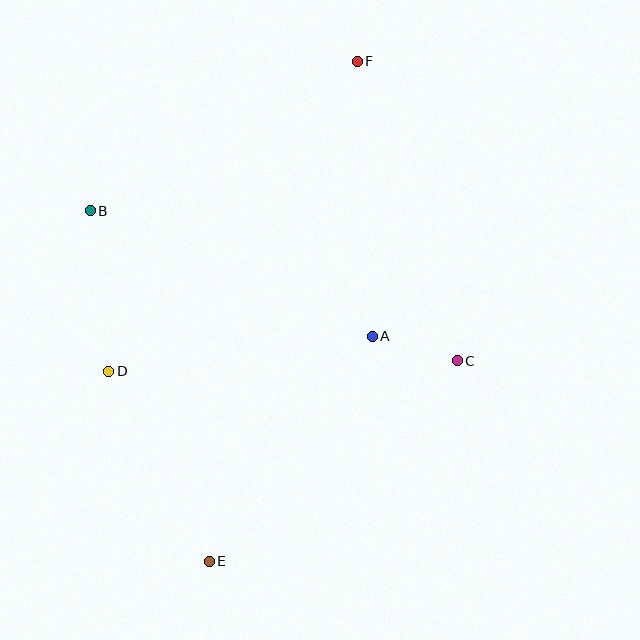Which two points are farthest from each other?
Points E and F are farthest from each other.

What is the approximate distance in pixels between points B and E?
The distance between B and E is approximately 370 pixels.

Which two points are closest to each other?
Points A and C are closest to each other.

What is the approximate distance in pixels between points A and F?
The distance between A and F is approximately 275 pixels.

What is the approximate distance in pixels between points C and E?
The distance between C and E is approximately 319 pixels.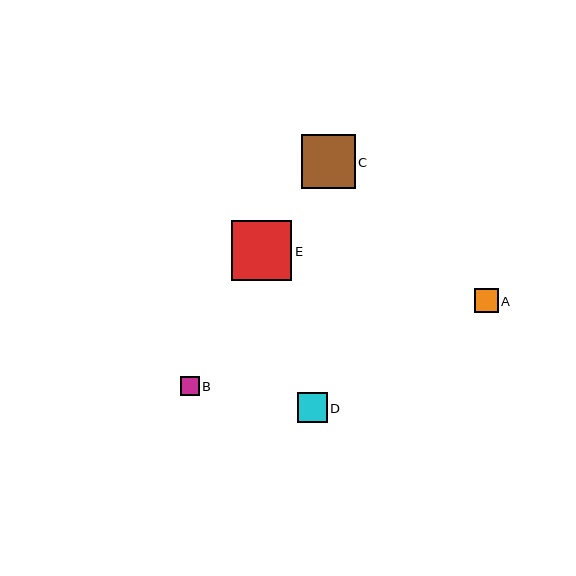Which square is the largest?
Square E is the largest with a size of approximately 60 pixels.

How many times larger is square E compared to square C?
Square E is approximately 1.1 times the size of square C.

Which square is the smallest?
Square B is the smallest with a size of approximately 19 pixels.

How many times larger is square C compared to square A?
Square C is approximately 2.3 times the size of square A.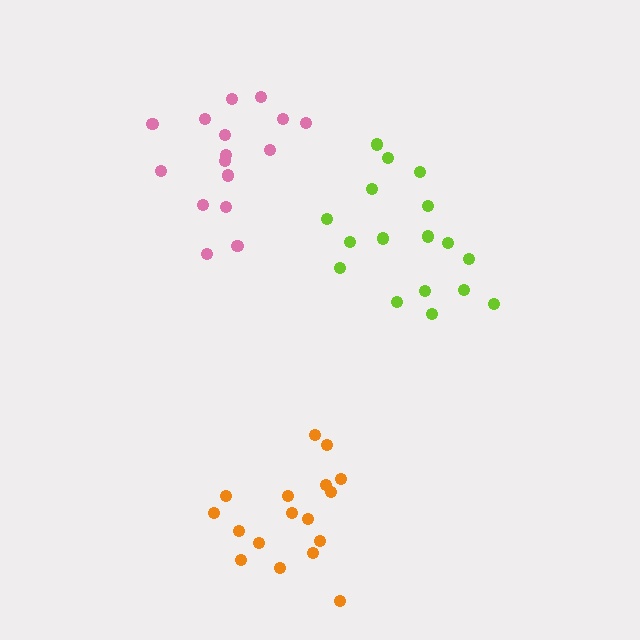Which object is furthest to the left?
The pink cluster is leftmost.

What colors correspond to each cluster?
The clusters are colored: orange, pink, lime.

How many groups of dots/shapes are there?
There are 3 groups.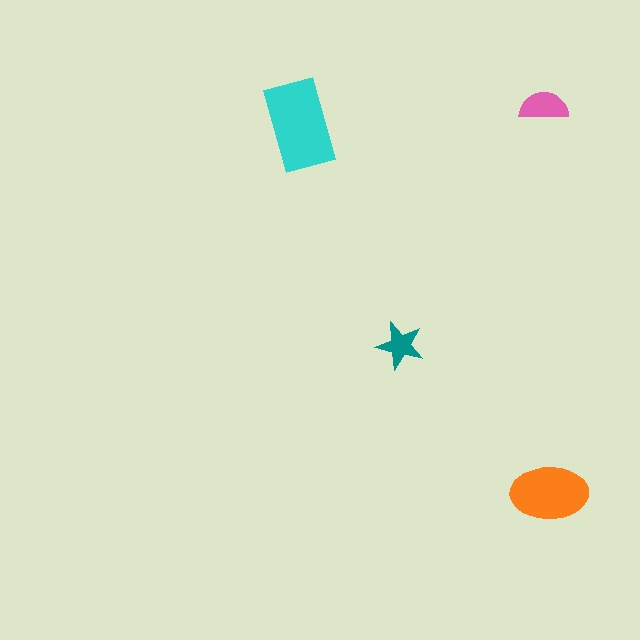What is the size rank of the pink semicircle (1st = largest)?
3rd.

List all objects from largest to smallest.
The cyan rectangle, the orange ellipse, the pink semicircle, the teal star.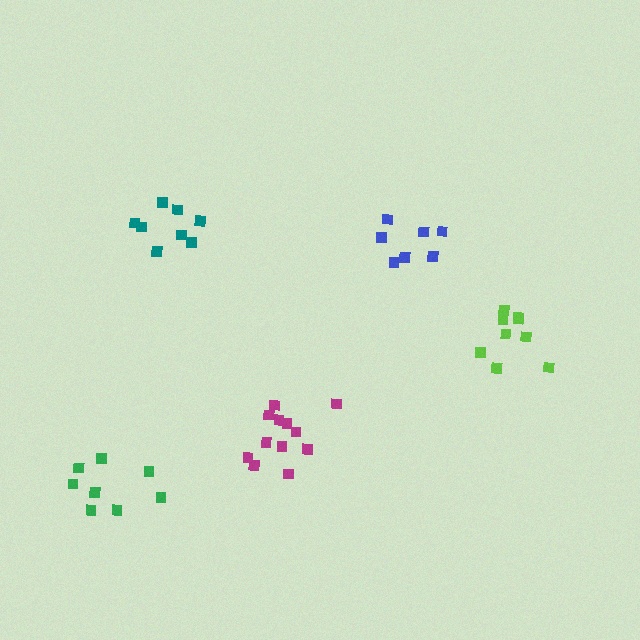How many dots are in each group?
Group 1: 12 dots, Group 2: 8 dots, Group 3: 7 dots, Group 4: 8 dots, Group 5: 9 dots (44 total).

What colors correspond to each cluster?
The clusters are colored: magenta, teal, blue, green, lime.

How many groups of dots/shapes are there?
There are 5 groups.